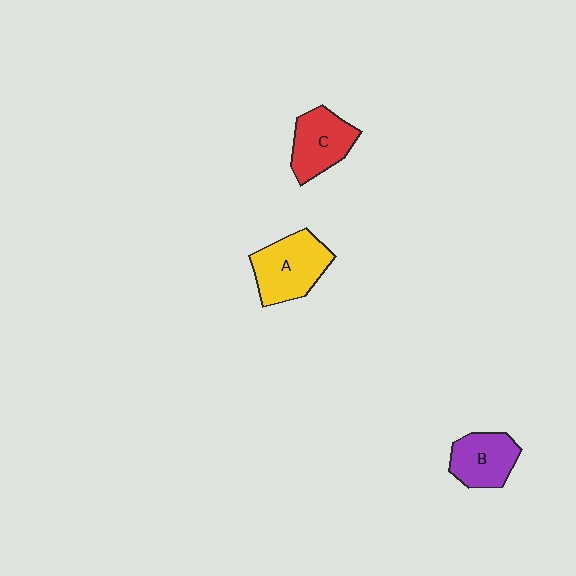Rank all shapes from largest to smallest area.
From largest to smallest: A (yellow), C (red), B (purple).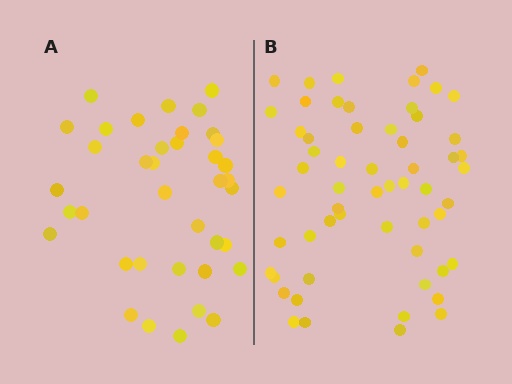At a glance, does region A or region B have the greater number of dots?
Region B (the right region) has more dots.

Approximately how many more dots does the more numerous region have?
Region B has approximately 20 more dots than region A.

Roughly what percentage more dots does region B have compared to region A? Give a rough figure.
About 50% more.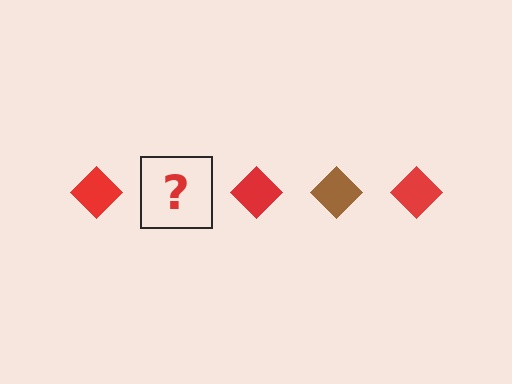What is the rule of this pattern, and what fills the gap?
The rule is that the pattern cycles through red, brown diamonds. The gap should be filled with a brown diamond.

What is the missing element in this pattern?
The missing element is a brown diamond.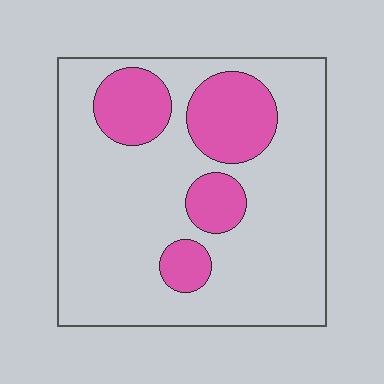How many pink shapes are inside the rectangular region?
4.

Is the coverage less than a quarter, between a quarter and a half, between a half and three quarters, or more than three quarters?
Less than a quarter.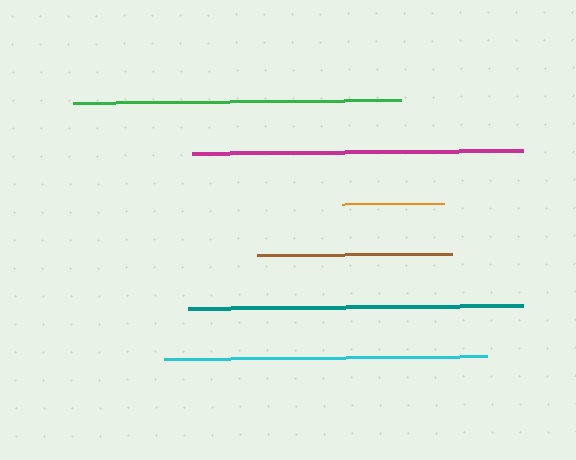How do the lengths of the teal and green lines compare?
The teal and green lines are approximately the same length.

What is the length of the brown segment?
The brown segment is approximately 195 pixels long.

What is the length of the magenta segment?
The magenta segment is approximately 331 pixels long.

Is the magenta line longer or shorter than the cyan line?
The magenta line is longer than the cyan line.